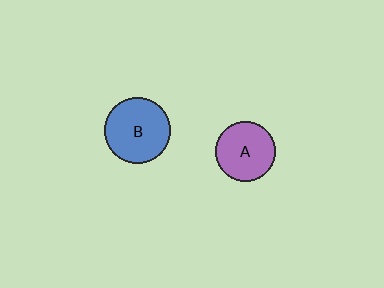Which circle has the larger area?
Circle B (blue).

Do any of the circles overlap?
No, none of the circles overlap.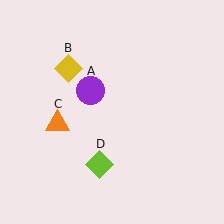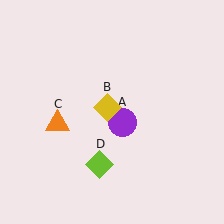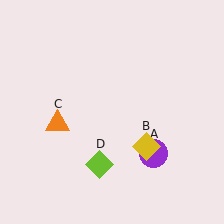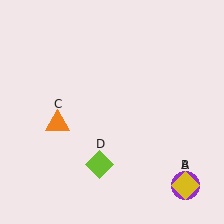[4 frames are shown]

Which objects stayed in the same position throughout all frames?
Orange triangle (object C) and lime diamond (object D) remained stationary.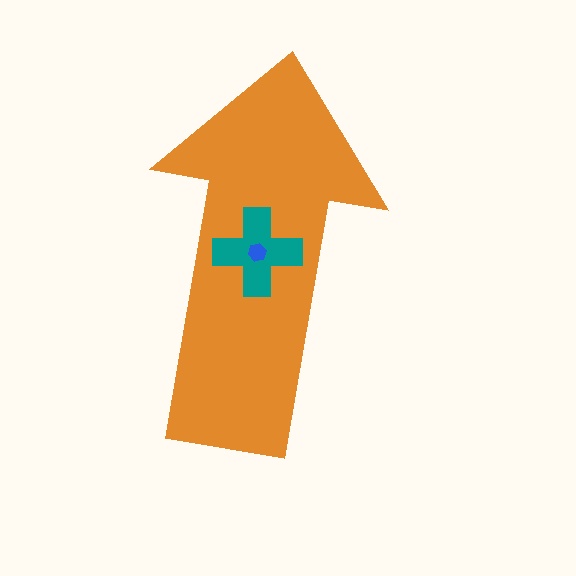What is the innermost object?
The blue hexagon.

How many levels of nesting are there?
3.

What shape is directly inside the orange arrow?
The teal cross.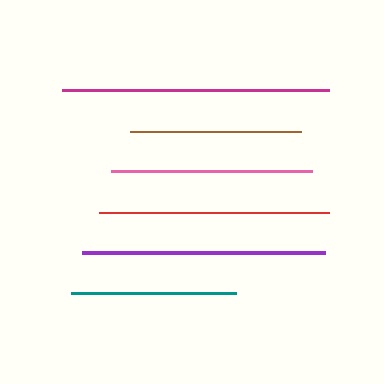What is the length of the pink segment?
The pink segment is approximately 200 pixels long.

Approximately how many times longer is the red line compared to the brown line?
The red line is approximately 1.4 times the length of the brown line.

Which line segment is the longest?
The magenta line is the longest at approximately 266 pixels.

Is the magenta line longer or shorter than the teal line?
The magenta line is longer than the teal line.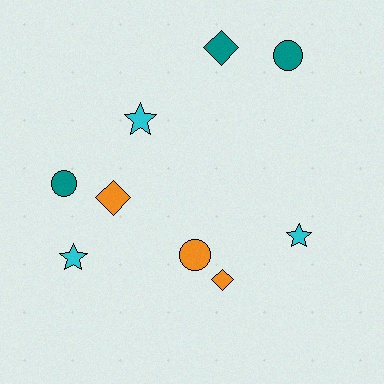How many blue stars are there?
There are no blue stars.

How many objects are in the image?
There are 9 objects.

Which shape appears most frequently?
Star, with 3 objects.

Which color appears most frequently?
Orange, with 3 objects.